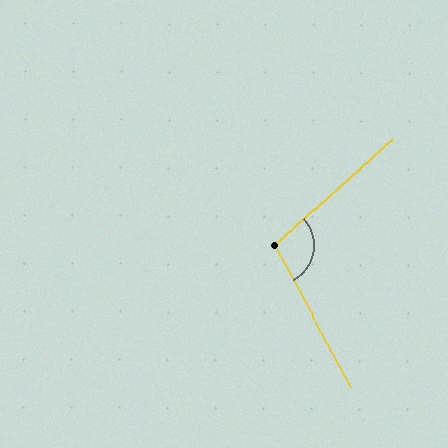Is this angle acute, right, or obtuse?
It is obtuse.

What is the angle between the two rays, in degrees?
Approximately 104 degrees.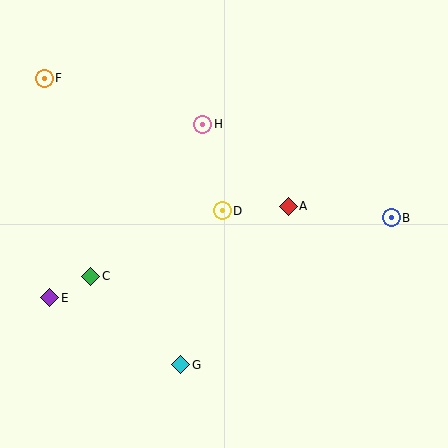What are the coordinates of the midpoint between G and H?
The midpoint between G and H is at (192, 244).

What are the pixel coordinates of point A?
Point A is at (288, 206).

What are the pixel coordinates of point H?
Point H is at (203, 124).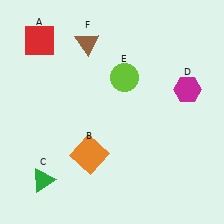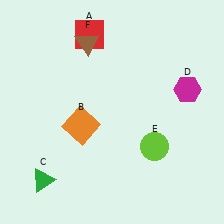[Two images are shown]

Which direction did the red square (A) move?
The red square (A) moved right.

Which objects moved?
The objects that moved are: the red square (A), the orange square (B), the lime circle (E).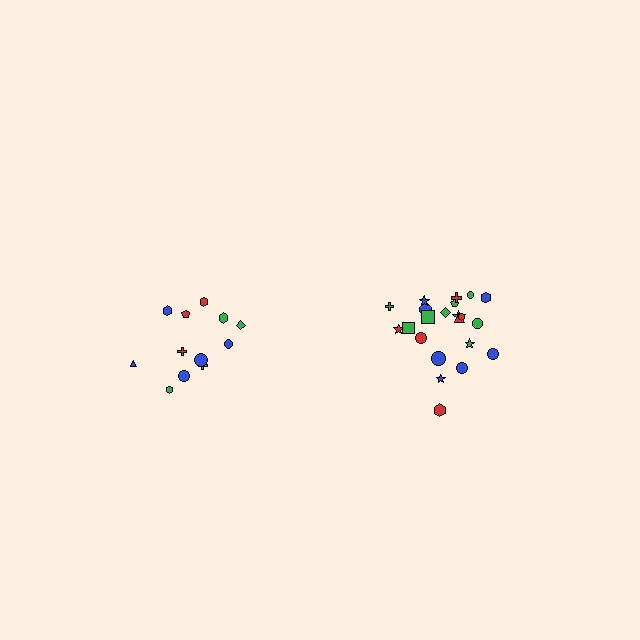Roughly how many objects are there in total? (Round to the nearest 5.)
Roughly 35 objects in total.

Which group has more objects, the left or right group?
The right group.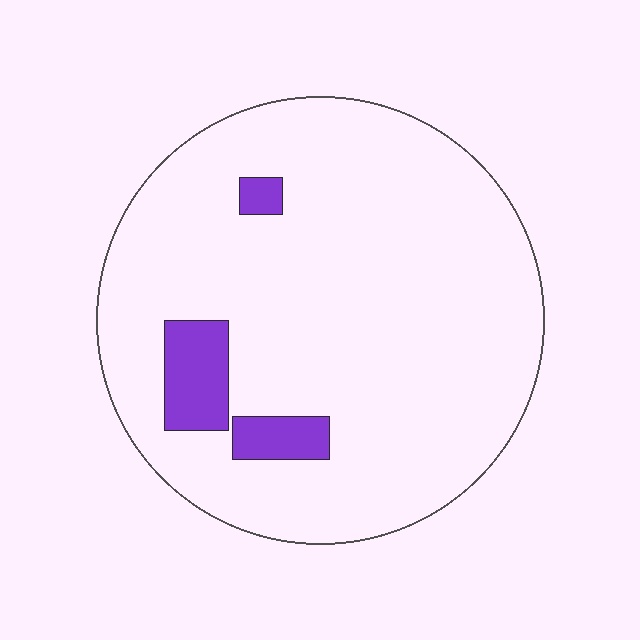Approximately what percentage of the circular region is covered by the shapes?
Approximately 10%.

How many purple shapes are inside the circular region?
3.